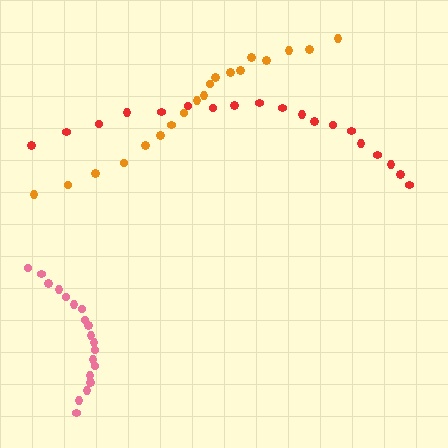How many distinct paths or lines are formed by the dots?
There are 3 distinct paths.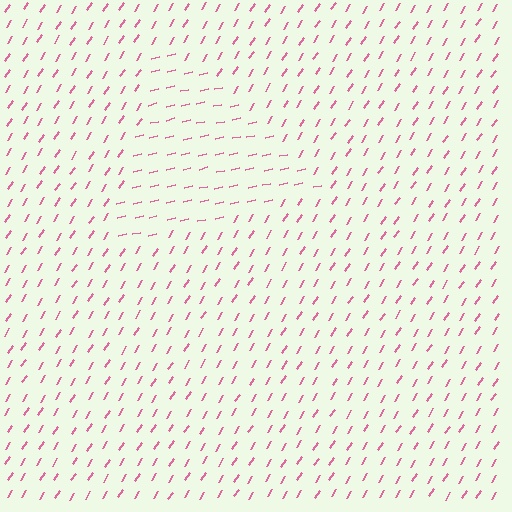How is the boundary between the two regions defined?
The boundary is defined purely by a change in line orientation (approximately 45 degrees difference). All lines are the same color and thickness.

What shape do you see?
I see a triangle.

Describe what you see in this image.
The image is filled with small pink line segments. A triangle region in the image has lines oriented differently from the surrounding lines, creating a visible texture boundary.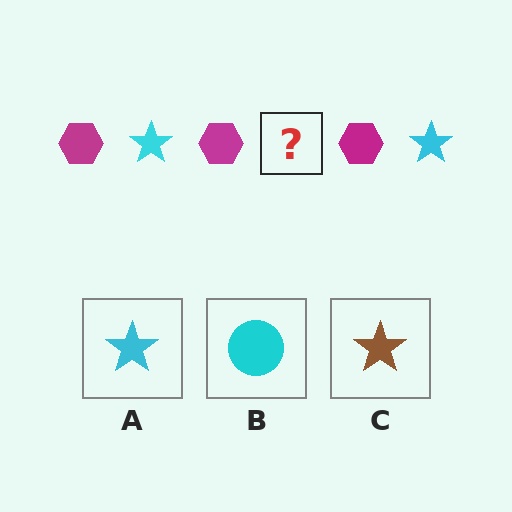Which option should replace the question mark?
Option A.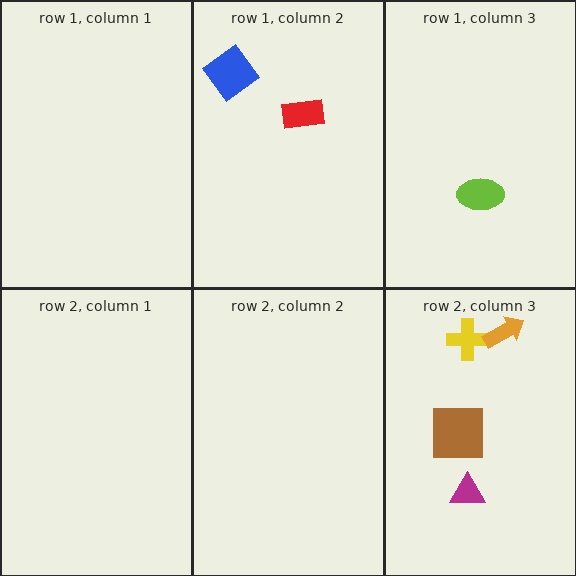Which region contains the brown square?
The row 2, column 3 region.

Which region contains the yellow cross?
The row 2, column 3 region.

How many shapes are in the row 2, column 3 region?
4.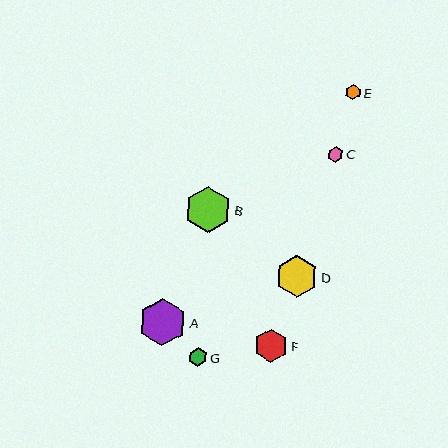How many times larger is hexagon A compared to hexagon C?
Hexagon A is approximately 3.1 times the size of hexagon C.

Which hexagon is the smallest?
Hexagon C is the smallest with a size of approximately 16 pixels.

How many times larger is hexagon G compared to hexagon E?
Hexagon G is approximately 1.2 times the size of hexagon E.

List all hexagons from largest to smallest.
From largest to smallest: A, B, D, F, G, E, C.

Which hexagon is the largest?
Hexagon A is the largest with a size of approximately 48 pixels.